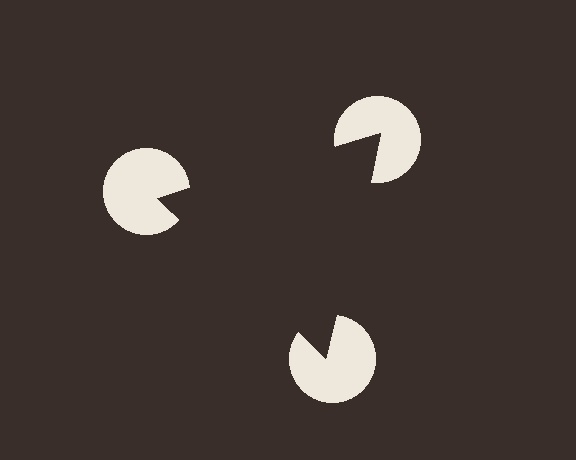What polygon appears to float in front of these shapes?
An illusory triangle — its edges are inferred from the aligned wedge cuts in the pac-man discs, not physically drawn.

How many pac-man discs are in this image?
There are 3 — one at each vertex of the illusory triangle.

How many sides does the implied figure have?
3 sides.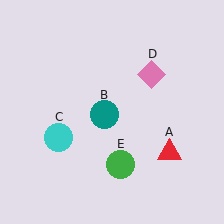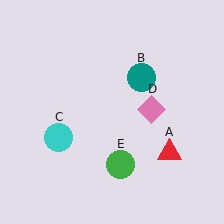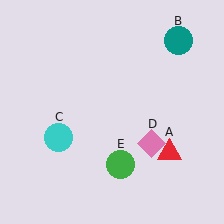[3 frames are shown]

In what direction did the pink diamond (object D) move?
The pink diamond (object D) moved down.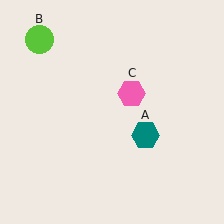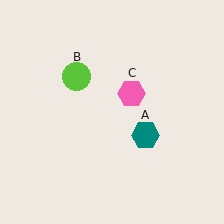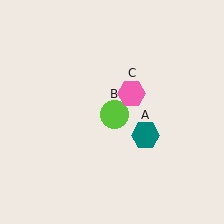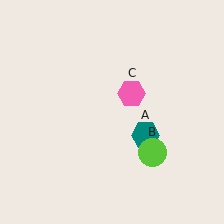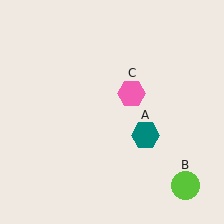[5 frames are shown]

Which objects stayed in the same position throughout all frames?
Teal hexagon (object A) and pink hexagon (object C) remained stationary.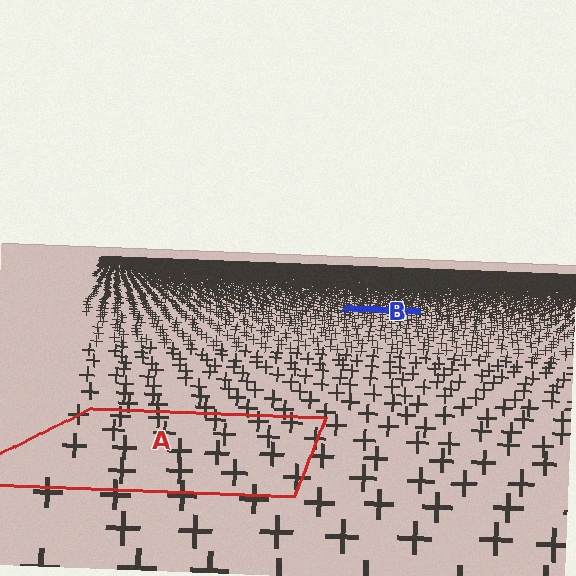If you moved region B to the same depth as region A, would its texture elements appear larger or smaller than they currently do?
They would appear larger. At a closer depth, the same texture elements are projected at a bigger on-screen size.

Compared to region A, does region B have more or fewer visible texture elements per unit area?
Region B has more texture elements per unit area — they are packed more densely because it is farther away.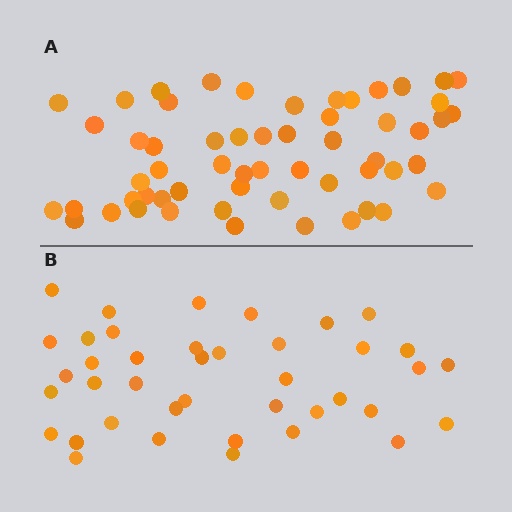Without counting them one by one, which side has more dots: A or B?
Region A (the top region) has more dots.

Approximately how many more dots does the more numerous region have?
Region A has approximately 15 more dots than region B.